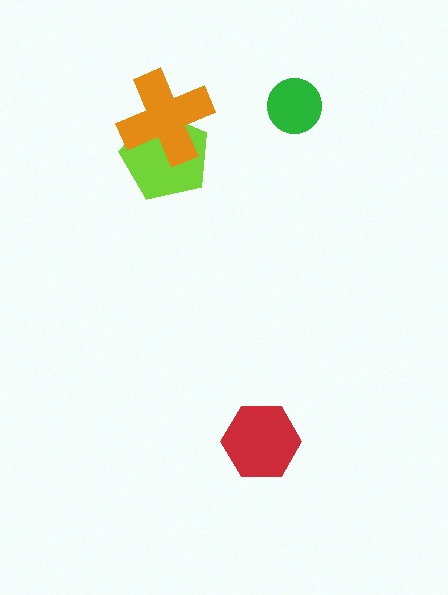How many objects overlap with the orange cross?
1 object overlaps with the orange cross.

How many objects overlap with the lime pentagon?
1 object overlaps with the lime pentagon.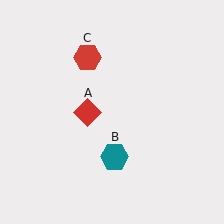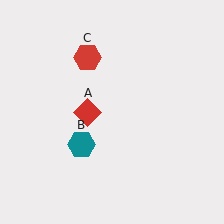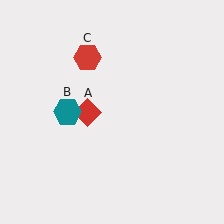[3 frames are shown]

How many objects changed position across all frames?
1 object changed position: teal hexagon (object B).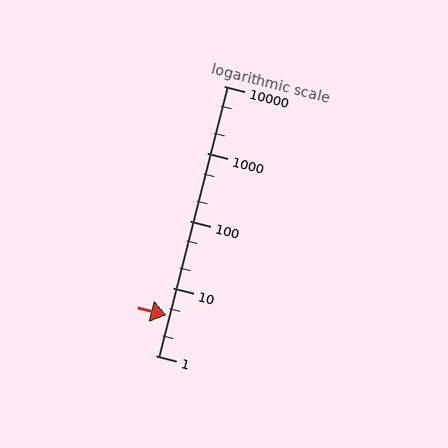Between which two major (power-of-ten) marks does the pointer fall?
The pointer is between 1 and 10.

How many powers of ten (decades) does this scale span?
The scale spans 4 decades, from 1 to 10000.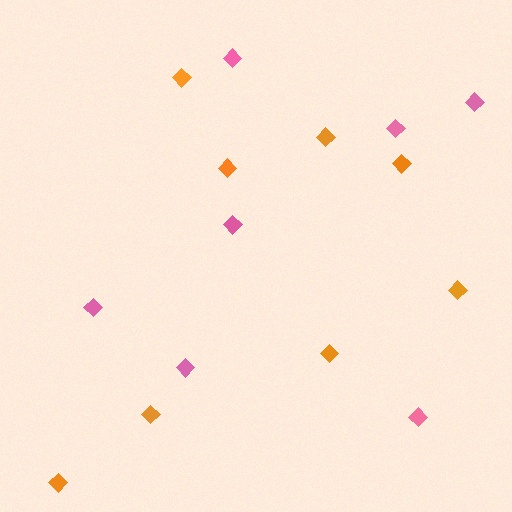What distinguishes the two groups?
There are 2 groups: one group of pink diamonds (7) and one group of orange diamonds (8).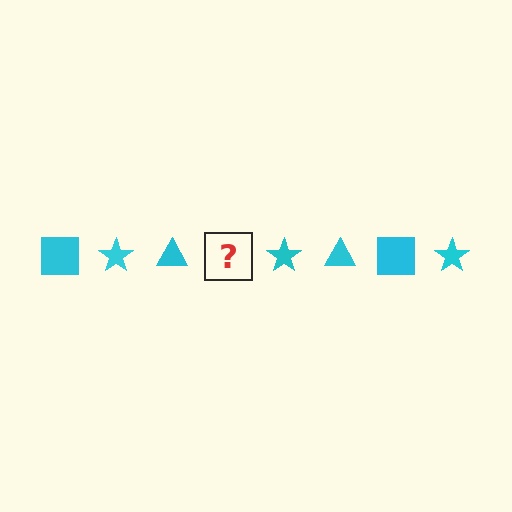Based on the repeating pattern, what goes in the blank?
The blank should be a cyan square.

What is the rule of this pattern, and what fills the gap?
The rule is that the pattern cycles through square, star, triangle shapes in cyan. The gap should be filled with a cyan square.